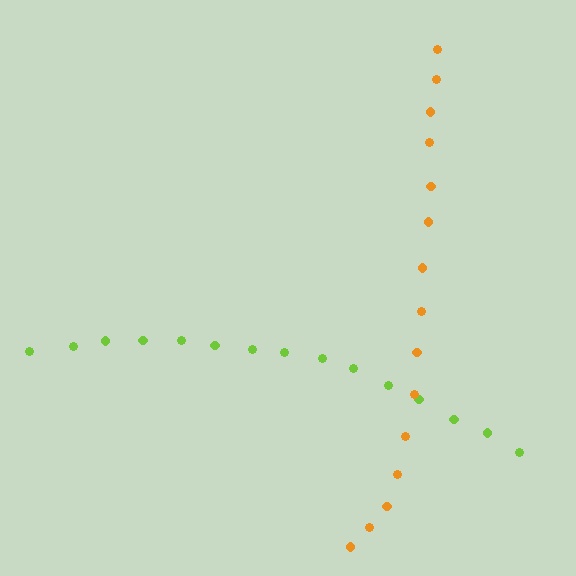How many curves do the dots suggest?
There are 2 distinct paths.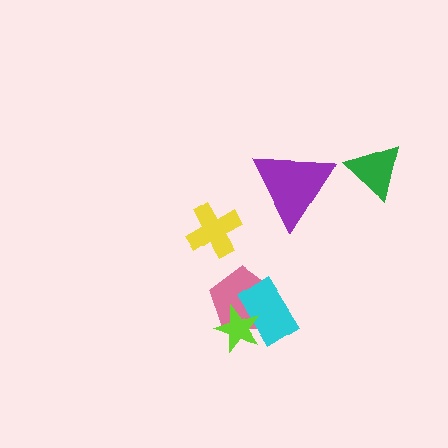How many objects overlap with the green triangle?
0 objects overlap with the green triangle.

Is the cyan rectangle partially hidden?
Yes, it is partially covered by another shape.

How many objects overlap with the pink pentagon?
2 objects overlap with the pink pentagon.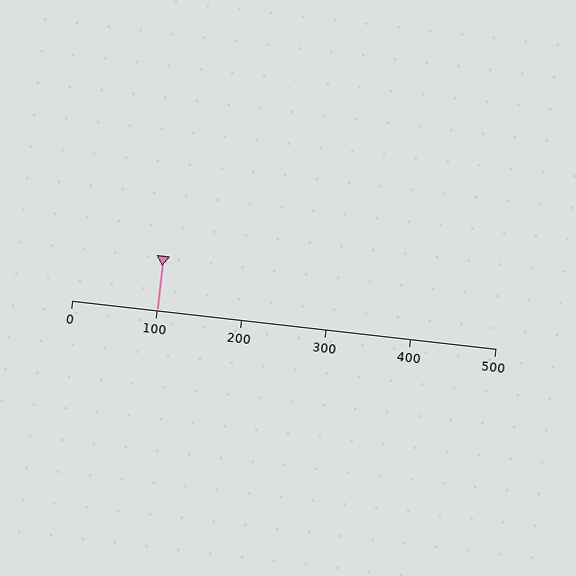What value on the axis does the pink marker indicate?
The marker indicates approximately 100.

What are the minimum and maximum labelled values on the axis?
The axis runs from 0 to 500.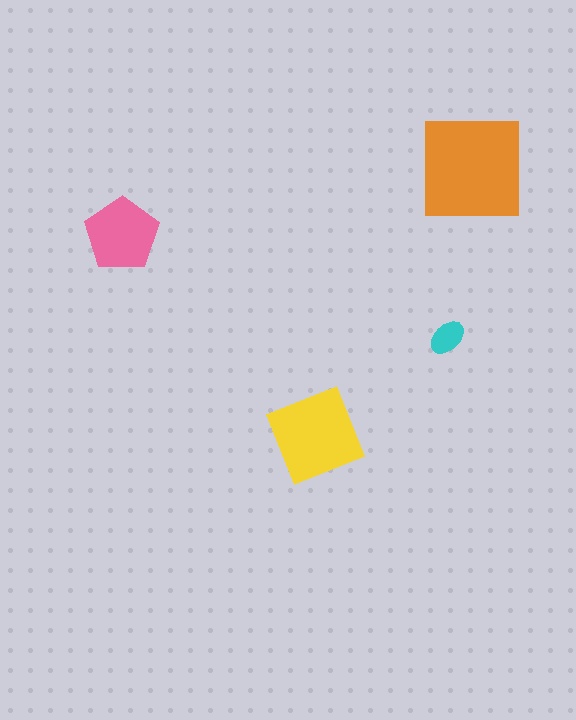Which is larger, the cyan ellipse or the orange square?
The orange square.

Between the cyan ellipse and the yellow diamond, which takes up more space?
The yellow diamond.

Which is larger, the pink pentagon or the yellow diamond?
The yellow diamond.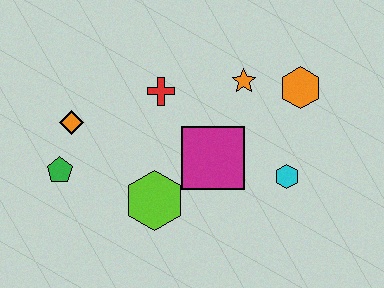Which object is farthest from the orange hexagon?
The green pentagon is farthest from the orange hexagon.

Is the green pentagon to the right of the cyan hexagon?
No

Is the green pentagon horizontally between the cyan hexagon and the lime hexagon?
No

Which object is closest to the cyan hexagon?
The magenta square is closest to the cyan hexagon.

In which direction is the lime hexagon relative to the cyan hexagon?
The lime hexagon is to the left of the cyan hexagon.